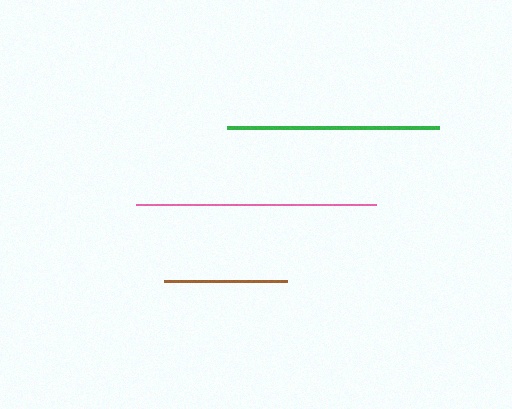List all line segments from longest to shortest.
From longest to shortest: pink, green, brown.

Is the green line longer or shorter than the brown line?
The green line is longer than the brown line.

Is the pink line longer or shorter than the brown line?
The pink line is longer than the brown line.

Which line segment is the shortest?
The brown line is the shortest at approximately 123 pixels.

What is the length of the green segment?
The green segment is approximately 212 pixels long.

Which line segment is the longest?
The pink line is the longest at approximately 240 pixels.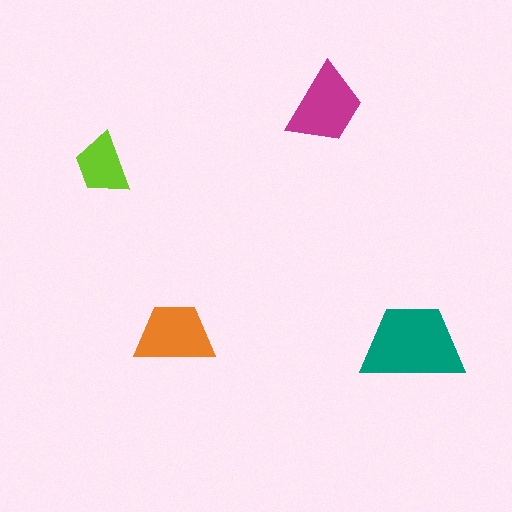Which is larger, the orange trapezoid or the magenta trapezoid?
The magenta one.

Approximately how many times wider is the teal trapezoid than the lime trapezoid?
About 1.5 times wider.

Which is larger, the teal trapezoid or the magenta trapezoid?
The teal one.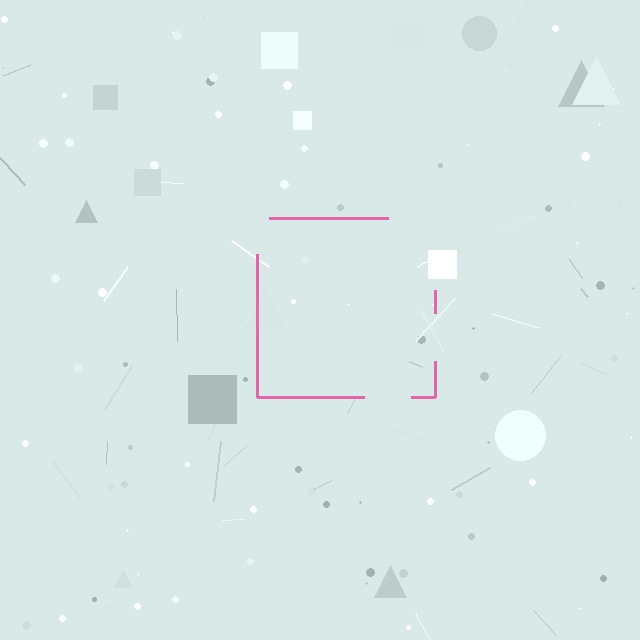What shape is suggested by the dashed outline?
The dashed outline suggests a square.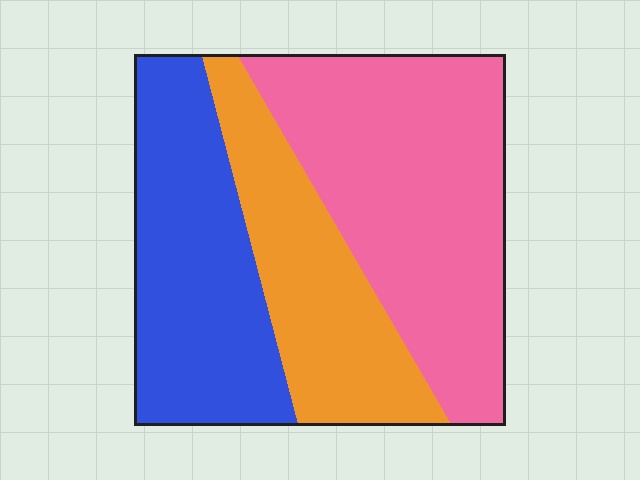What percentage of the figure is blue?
Blue takes up about one third (1/3) of the figure.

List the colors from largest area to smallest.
From largest to smallest: pink, blue, orange.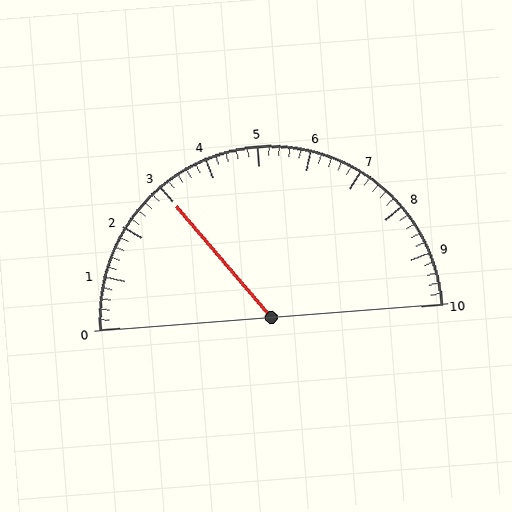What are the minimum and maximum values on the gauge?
The gauge ranges from 0 to 10.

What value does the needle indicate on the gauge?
The needle indicates approximately 3.0.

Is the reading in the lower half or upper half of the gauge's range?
The reading is in the lower half of the range (0 to 10).